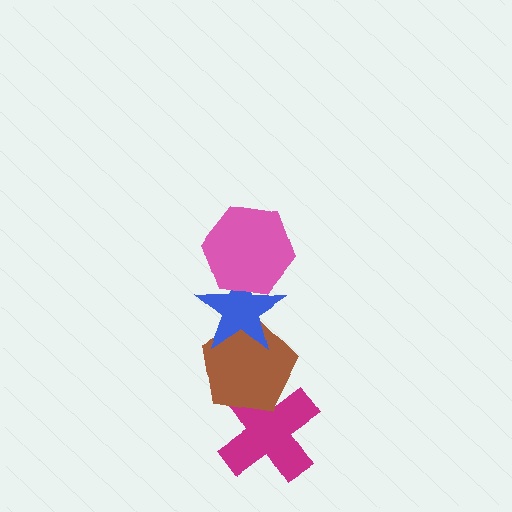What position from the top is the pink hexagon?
The pink hexagon is 1st from the top.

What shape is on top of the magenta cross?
The brown pentagon is on top of the magenta cross.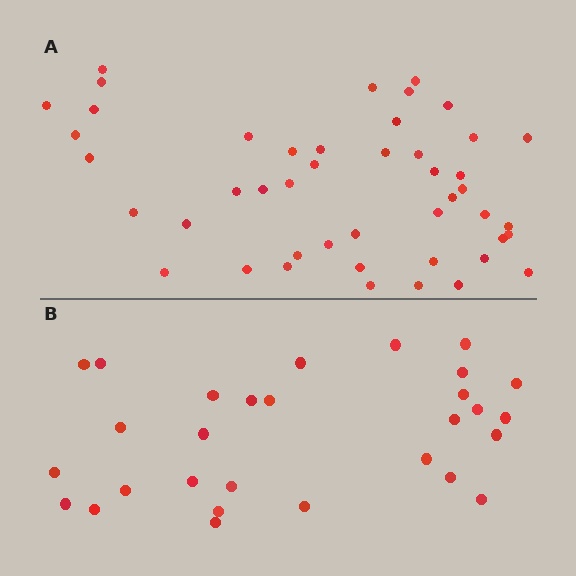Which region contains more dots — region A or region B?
Region A (the top region) has more dots.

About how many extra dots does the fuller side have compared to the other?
Region A has approximately 15 more dots than region B.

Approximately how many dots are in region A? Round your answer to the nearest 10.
About 50 dots. (The exact count is 46, which rounds to 50.)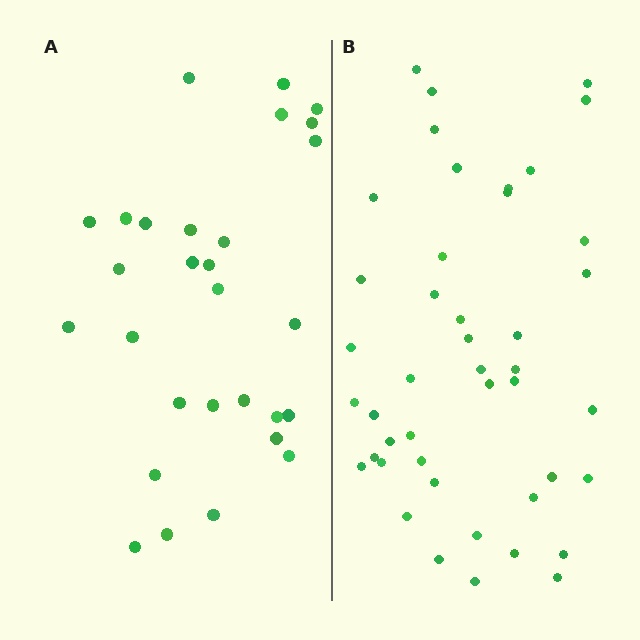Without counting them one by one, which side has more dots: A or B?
Region B (the right region) has more dots.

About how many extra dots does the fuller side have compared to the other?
Region B has approximately 15 more dots than region A.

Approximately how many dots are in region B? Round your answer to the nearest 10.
About 40 dots. (The exact count is 44, which rounds to 40.)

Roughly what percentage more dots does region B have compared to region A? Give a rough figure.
About 50% more.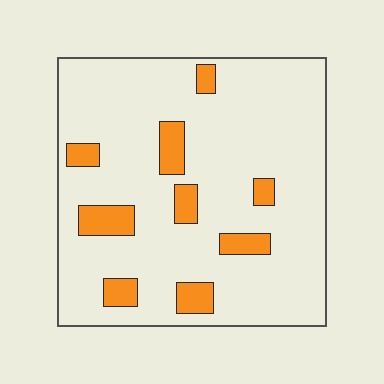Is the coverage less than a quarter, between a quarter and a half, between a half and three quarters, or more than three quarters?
Less than a quarter.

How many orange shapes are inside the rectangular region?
9.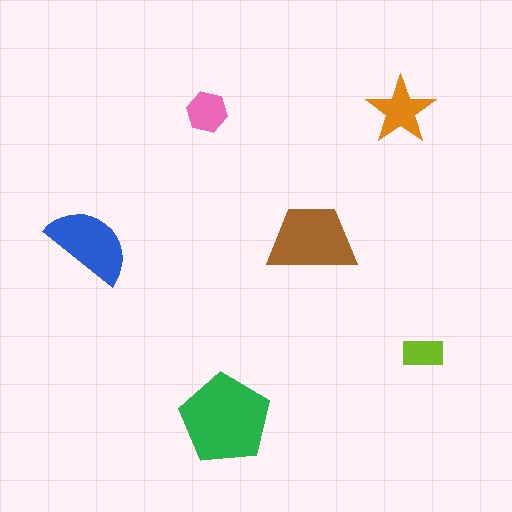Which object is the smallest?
The lime rectangle.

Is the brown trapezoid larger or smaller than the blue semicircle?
Larger.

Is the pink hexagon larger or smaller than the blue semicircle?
Smaller.